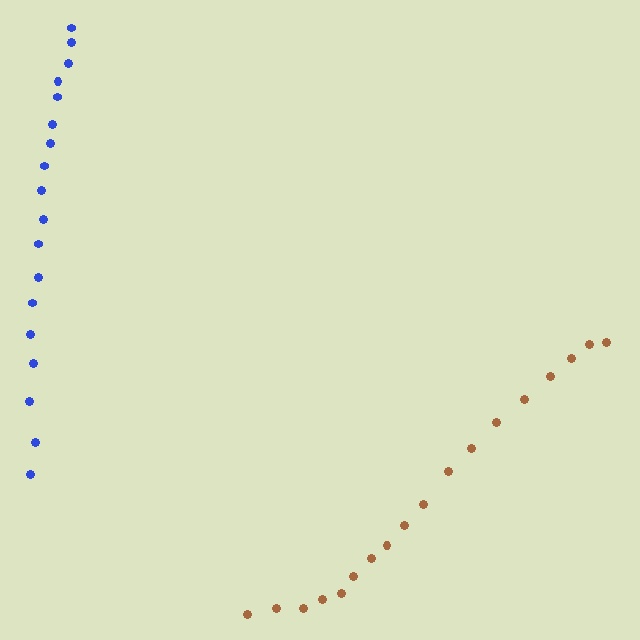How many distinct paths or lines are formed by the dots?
There are 2 distinct paths.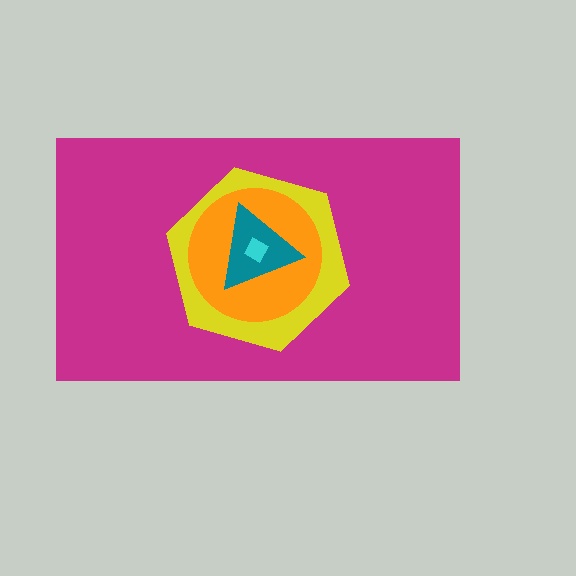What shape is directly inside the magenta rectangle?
The yellow hexagon.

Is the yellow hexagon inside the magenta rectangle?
Yes.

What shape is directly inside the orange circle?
The teal triangle.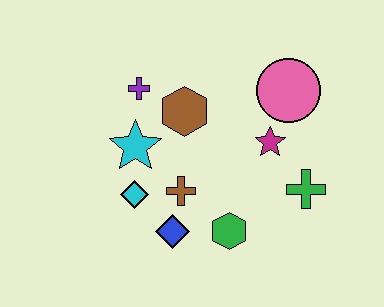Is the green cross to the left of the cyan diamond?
No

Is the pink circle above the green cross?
Yes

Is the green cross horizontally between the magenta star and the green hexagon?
No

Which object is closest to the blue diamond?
The brown cross is closest to the blue diamond.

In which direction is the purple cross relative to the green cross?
The purple cross is to the left of the green cross.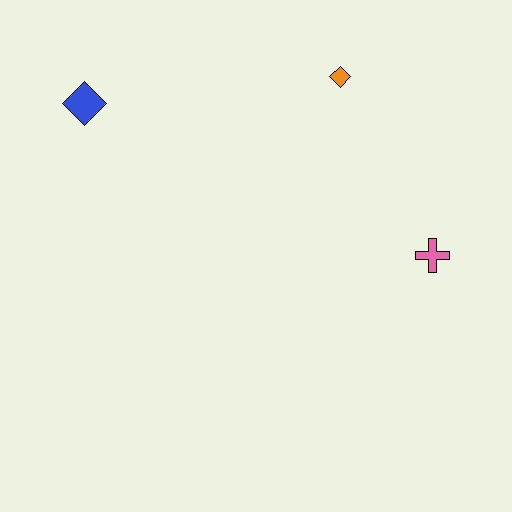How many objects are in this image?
There are 3 objects.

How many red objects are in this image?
There are no red objects.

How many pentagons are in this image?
There are no pentagons.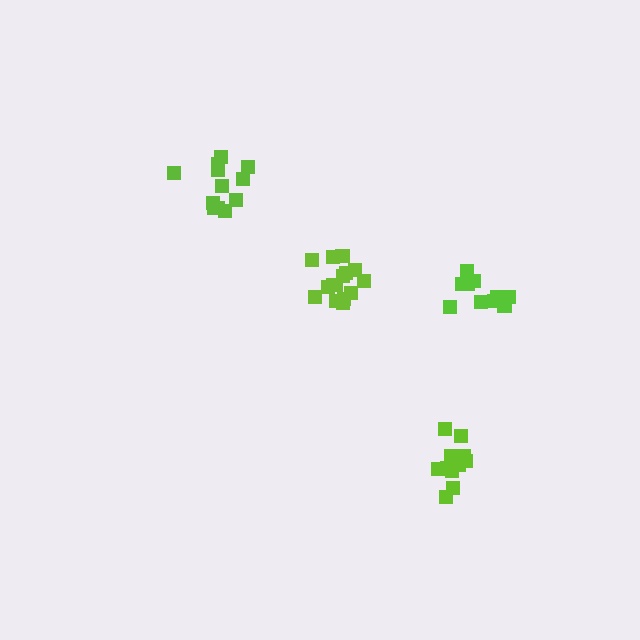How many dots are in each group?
Group 1: 12 dots, Group 2: 15 dots, Group 3: 10 dots, Group 4: 11 dots (48 total).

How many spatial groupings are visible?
There are 4 spatial groupings.